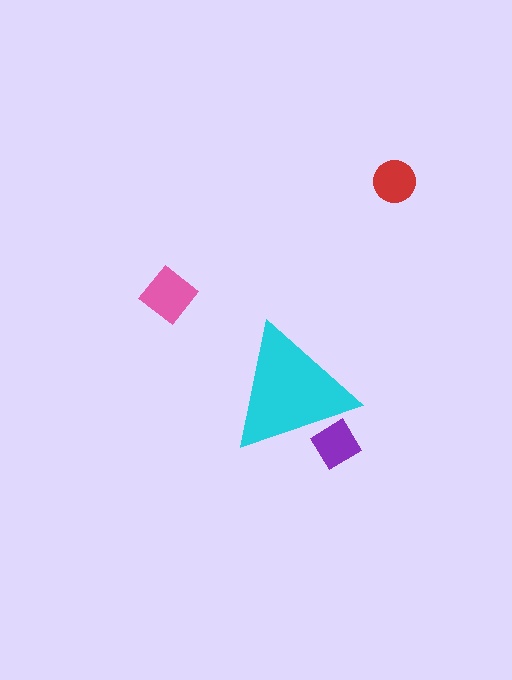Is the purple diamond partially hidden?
Yes, the purple diamond is partially hidden behind the cyan triangle.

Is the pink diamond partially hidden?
No, the pink diamond is fully visible.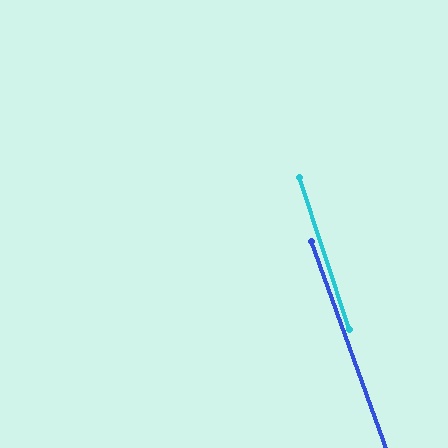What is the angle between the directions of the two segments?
Approximately 2 degrees.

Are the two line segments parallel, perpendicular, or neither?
Parallel — their directions differ by only 1.7°.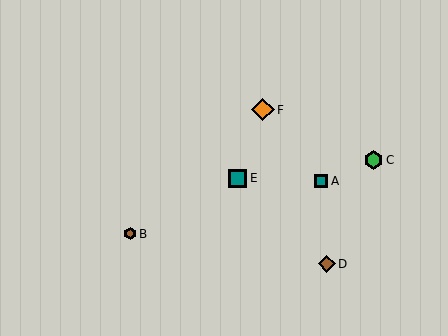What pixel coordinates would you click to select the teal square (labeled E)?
Click at (237, 178) to select the teal square E.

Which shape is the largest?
The orange diamond (labeled F) is the largest.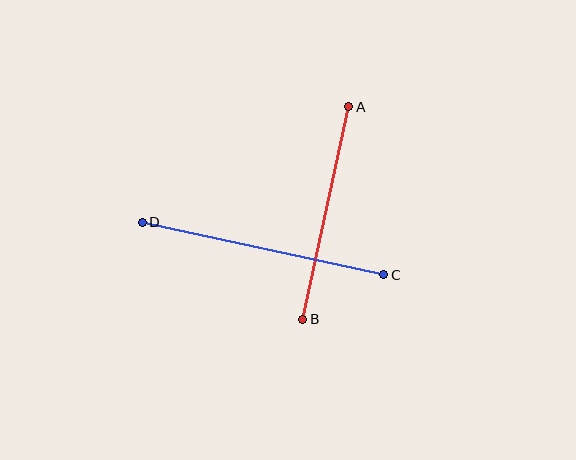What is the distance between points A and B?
The distance is approximately 217 pixels.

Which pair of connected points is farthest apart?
Points C and D are farthest apart.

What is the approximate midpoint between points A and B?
The midpoint is at approximately (326, 213) pixels.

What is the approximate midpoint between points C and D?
The midpoint is at approximately (263, 249) pixels.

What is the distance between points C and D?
The distance is approximately 247 pixels.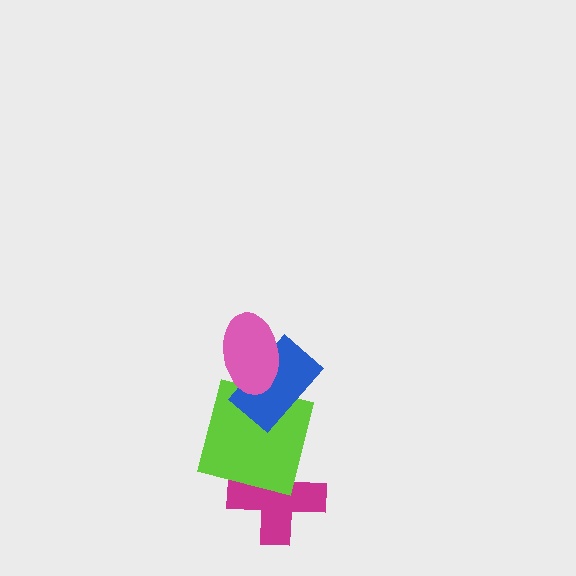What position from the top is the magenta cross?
The magenta cross is 4th from the top.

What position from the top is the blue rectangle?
The blue rectangle is 2nd from the top.